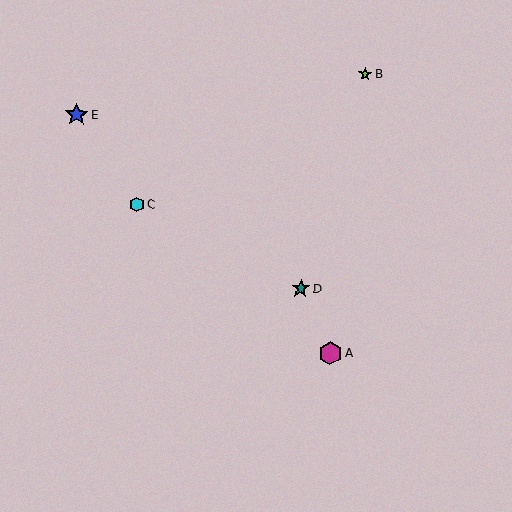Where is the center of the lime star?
The center of the lime star is at (365, 74).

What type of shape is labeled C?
Shape C is a cyan hexagon.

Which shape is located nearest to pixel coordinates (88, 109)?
The blue star (labeled E) at (76, 115) is nearest to that location.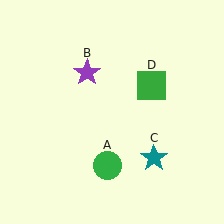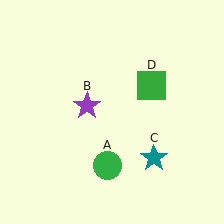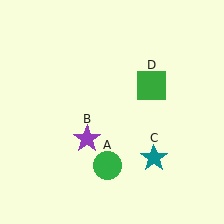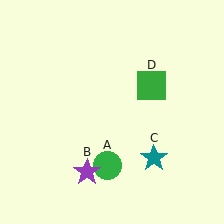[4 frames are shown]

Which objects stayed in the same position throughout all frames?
Green circle (object A) and teal star (object C) and green square (object D) remained stationary.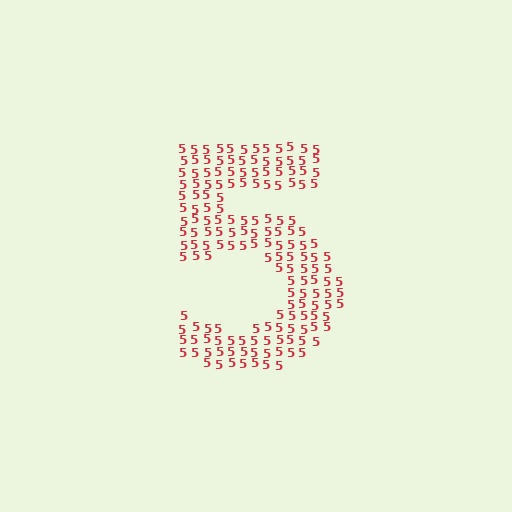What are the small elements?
The small elements are digit 5's.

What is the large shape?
The large shape is the digit 5.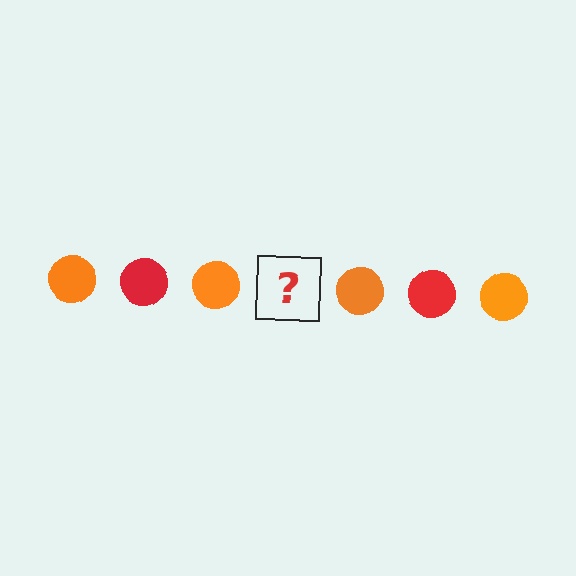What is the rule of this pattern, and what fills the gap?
The rule is that the pattern cycles through orange, red circles. The gap should be filled with a red circle.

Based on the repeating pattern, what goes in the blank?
The blank should be a red circle.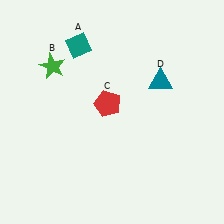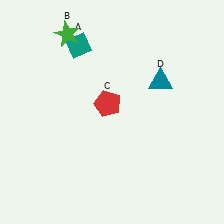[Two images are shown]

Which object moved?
The green star (B) moved up.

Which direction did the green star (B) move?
The green star (B) moved up.